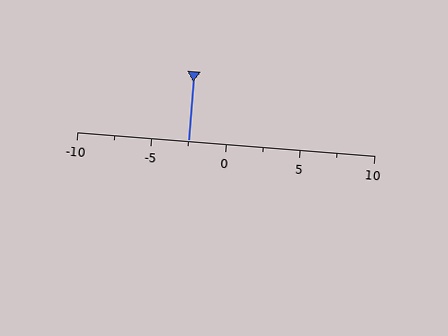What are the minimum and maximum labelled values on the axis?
The axis runs from -10 to 10.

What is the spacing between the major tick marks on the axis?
The major ticks are spaced 5 apart.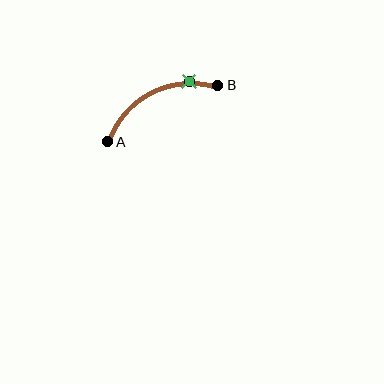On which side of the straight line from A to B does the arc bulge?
The arc bulges above the straight line connecting A and B.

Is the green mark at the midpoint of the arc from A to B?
No. The green mark lies on the arc but is closer to endpoint B. The arc midpoint would be at the point on the curve equidistant along the arc from both A and B.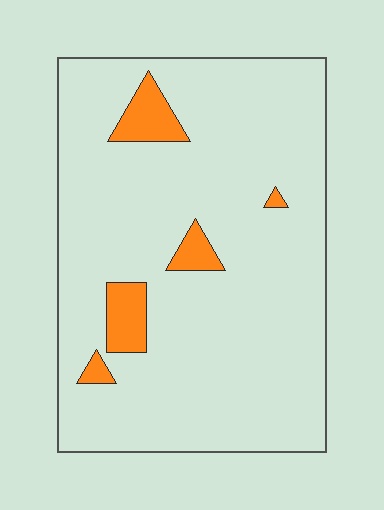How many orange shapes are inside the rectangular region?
5.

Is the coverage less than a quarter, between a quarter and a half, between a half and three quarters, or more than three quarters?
Less than a quarter.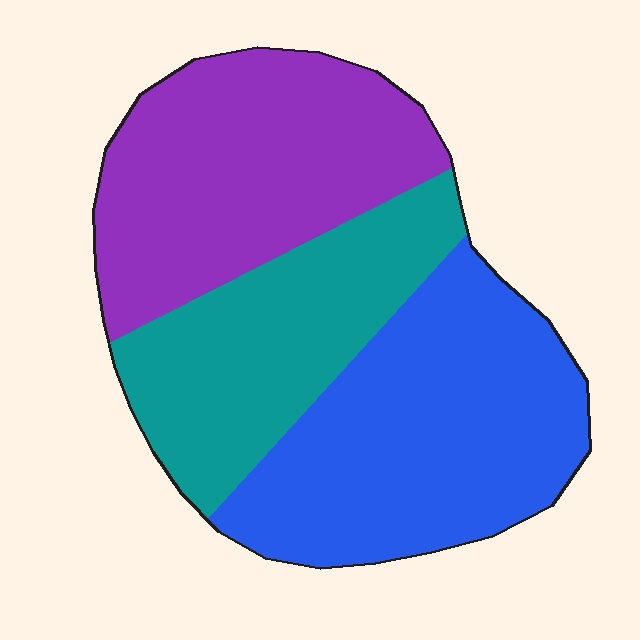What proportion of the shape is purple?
Purple covers roughly 35% of the shape.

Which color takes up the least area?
Teal, at roughly 30%.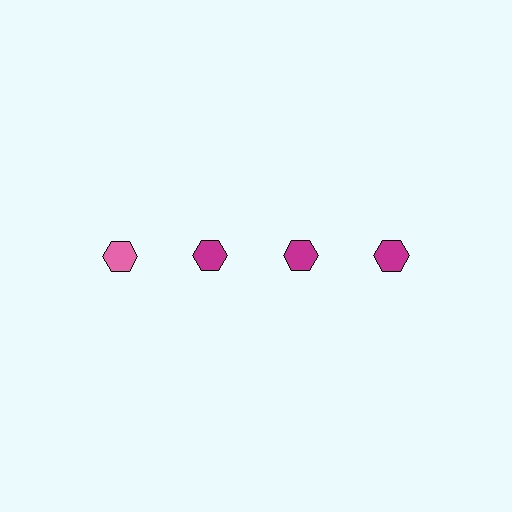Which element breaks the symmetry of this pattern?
The pink hexagon in the top row, leftmost column breaks the symmetry. All other shapes are magenta hexagons.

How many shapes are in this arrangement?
There are 4 shapes arranged in a grid pattern.